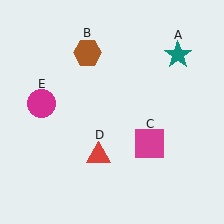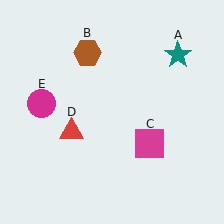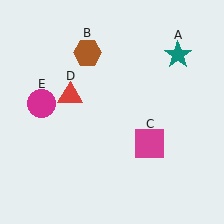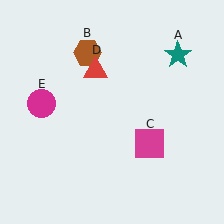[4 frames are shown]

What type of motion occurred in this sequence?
The red triangle (object D) rotated clockwise around the center of the scene.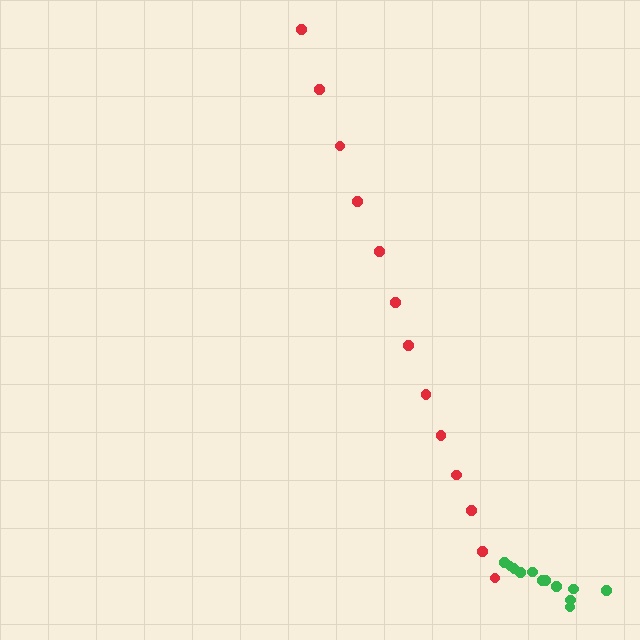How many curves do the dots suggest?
There are 2 distinct paths.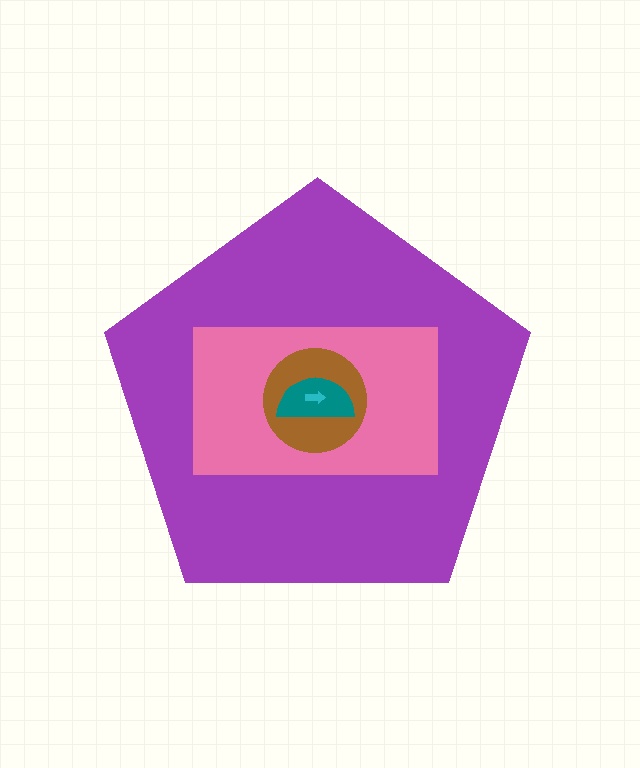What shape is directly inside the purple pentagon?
The pink rectangle.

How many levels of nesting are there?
5.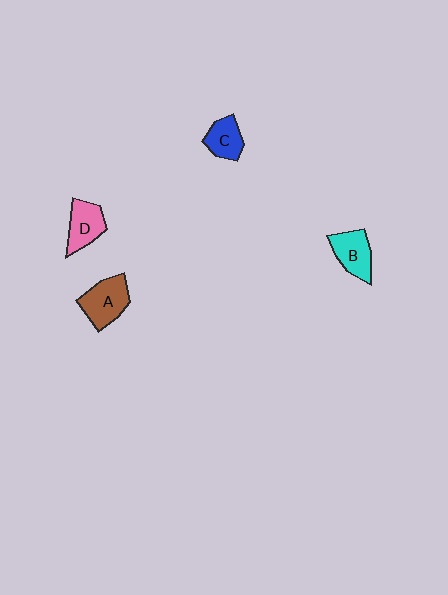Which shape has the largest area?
Shape A (brown).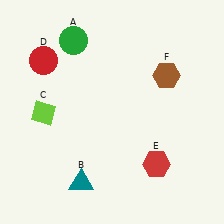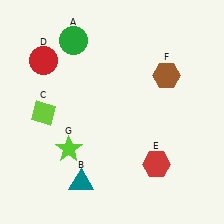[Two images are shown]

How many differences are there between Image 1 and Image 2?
There is 1 difference between the two images.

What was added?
A lime star (G) was added in Image 2.